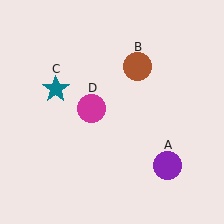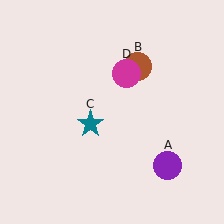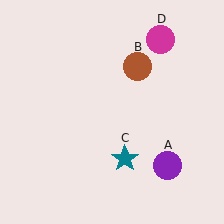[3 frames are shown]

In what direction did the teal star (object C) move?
The teal star (object C) moved down and to the right.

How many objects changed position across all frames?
2 objects changed position: teal star (object C), magenta circle (object D).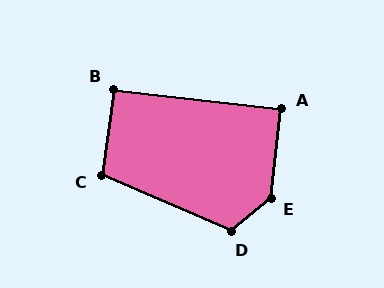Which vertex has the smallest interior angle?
A, at approximately 90 degrees.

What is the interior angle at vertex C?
Approximately 105 degrees (obtuse).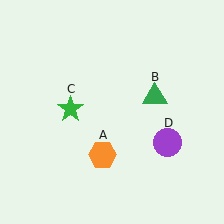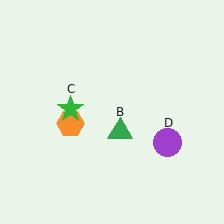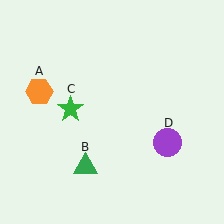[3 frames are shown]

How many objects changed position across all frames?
2 objects changed position: orange hexagon (object A), green triangle (object B).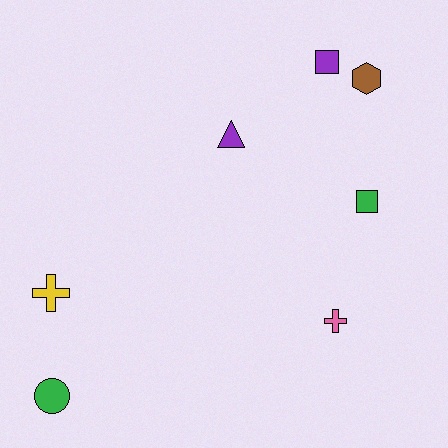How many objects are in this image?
There are 7 objects.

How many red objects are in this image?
There are no red objects.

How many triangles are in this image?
There is 1 triangle.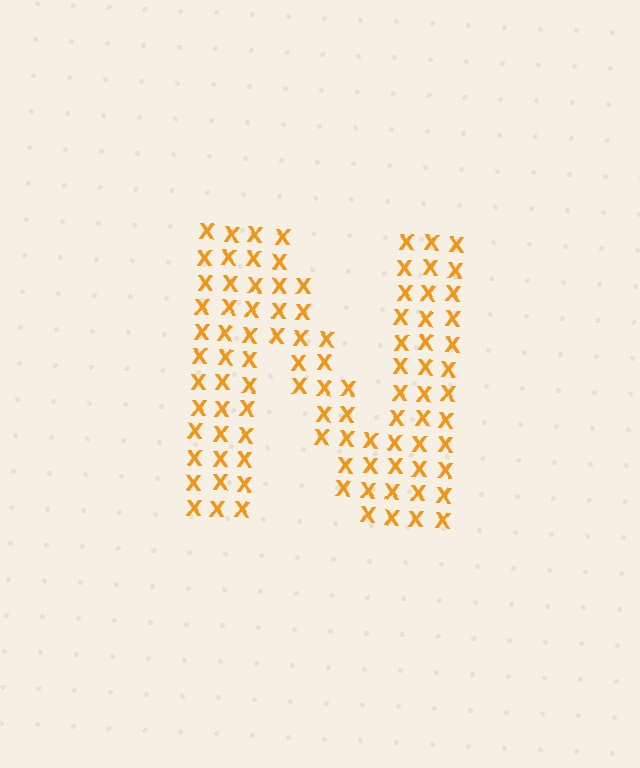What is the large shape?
The large shape is the letter N.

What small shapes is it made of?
It is made of small letter X's.